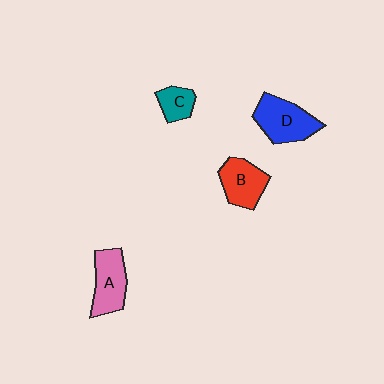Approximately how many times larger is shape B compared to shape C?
Approximately 1.7 times.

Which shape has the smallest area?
Shape C (teal).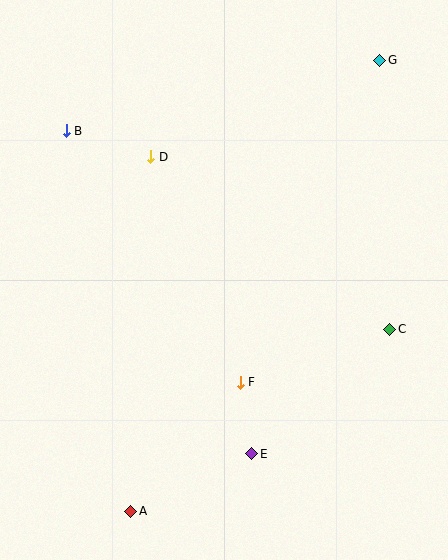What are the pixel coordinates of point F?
Point F is at (240, 382).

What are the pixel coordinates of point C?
Point C is at (390, 329).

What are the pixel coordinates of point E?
Point E is at (252, 454).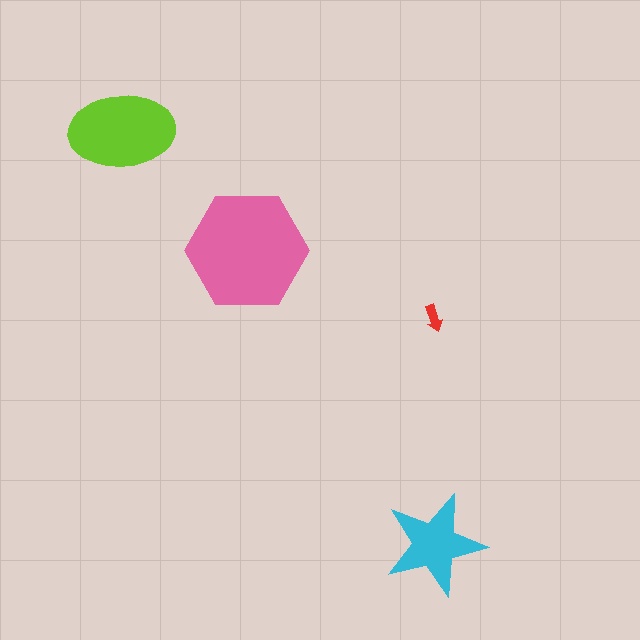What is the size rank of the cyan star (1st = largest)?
3rd.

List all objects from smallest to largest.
The red arrow, the cyan star, the lime ellipse, the pink hexagon.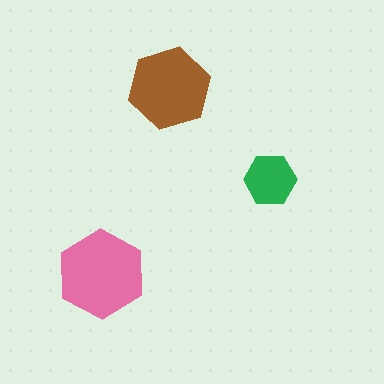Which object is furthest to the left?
The pink hexagon is leftmost.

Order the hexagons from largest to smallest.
the pink one, the brown one, the green one.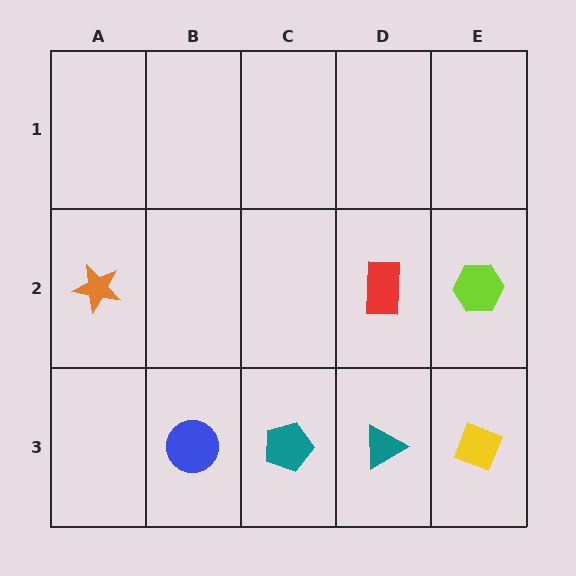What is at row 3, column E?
A yellow diamond.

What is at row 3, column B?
A blue circle.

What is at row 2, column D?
A red rectangle.